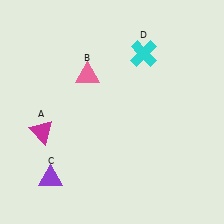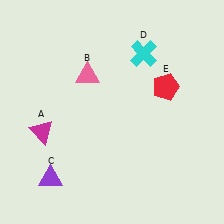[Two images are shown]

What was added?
A red pentagon (E) was added in Image 2.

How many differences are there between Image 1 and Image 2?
There is 1 difference between the two images.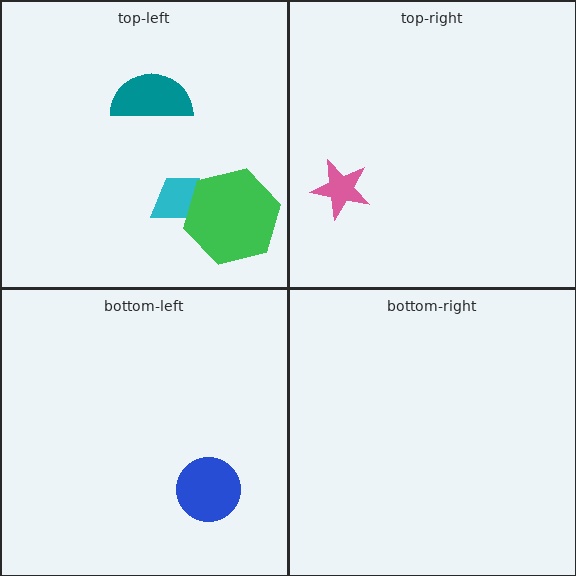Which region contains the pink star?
The top-right region.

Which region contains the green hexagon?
The top-left region.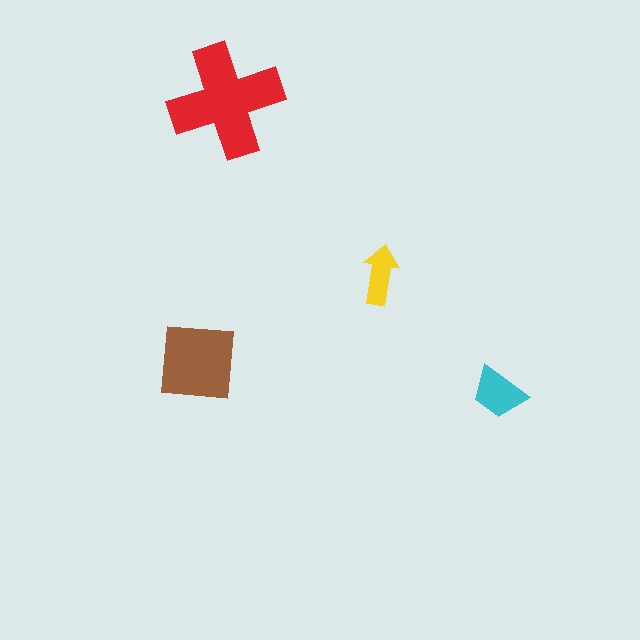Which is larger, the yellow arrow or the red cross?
The red cross.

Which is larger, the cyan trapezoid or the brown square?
The brown square.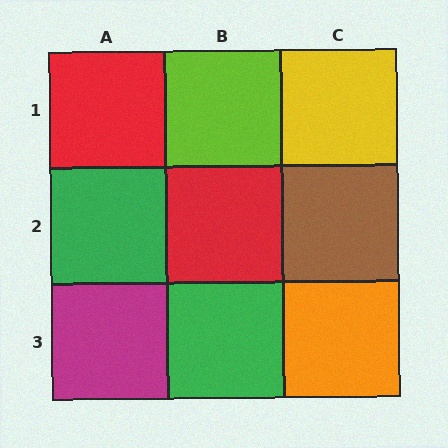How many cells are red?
2 cells are red.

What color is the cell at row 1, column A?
Red.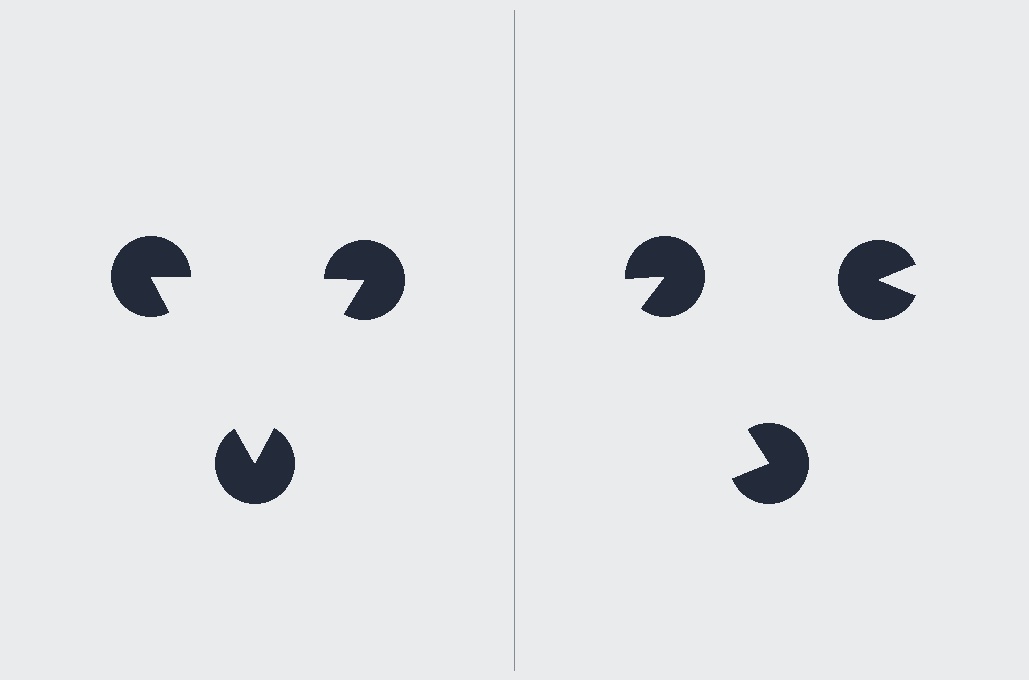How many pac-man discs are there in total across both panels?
6 — 3 on each side.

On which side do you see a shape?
An illusory triangle appears on the left side. On the right side the wedge cuts are rotated, so no coherent shape forms.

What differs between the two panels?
The pac-man discs are positioned identically on both sides; only the wedge orientations differ. On the left they align to a triangle; on the right they are misaligned.